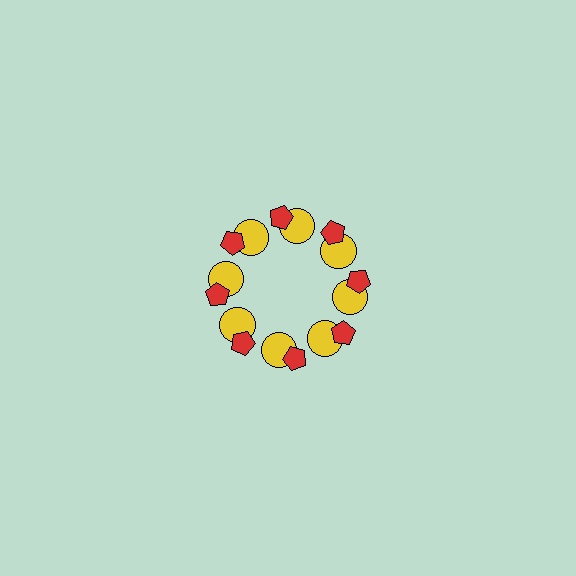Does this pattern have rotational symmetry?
Yes, this pattern has 8-fold rotational symmetry. It looks the same after rotating 45 degrees around the center.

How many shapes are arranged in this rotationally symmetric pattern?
There are 16 shapes, arranged in 8 groups of 2.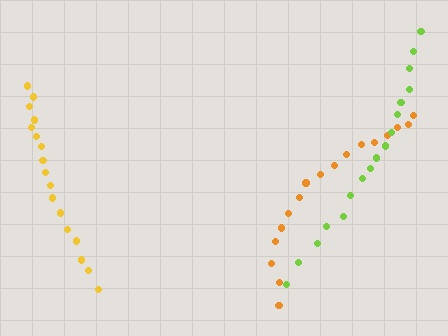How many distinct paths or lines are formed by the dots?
There are 3 distinct paths.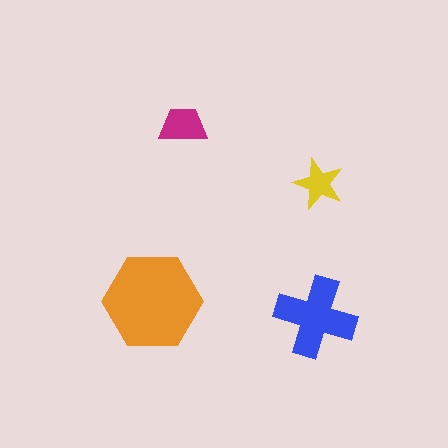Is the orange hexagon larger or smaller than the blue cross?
Larger.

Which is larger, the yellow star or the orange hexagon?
The orange hexagon.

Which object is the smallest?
The yellow star.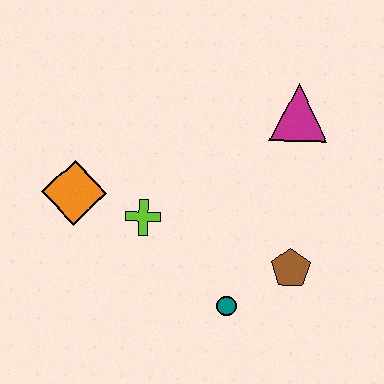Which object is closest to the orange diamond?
The lime cross is closest to the orange diamond.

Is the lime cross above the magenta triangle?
No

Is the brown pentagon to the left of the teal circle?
No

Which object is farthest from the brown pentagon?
The orange diamond is farthest from the brown pentagon.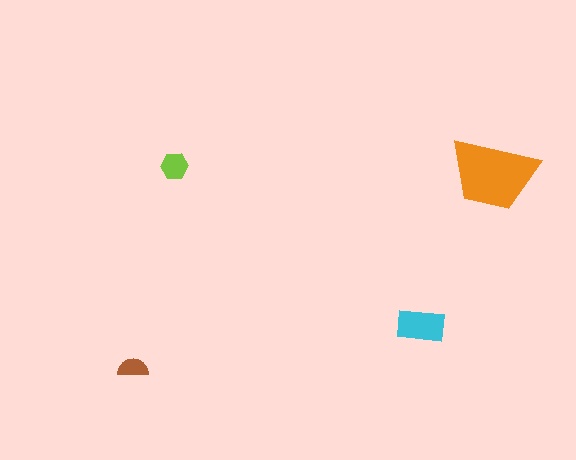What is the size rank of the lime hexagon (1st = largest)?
3rd.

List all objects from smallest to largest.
The brown semicircle, the lime hexagon, the cyan rectangle, the orange trapezoid.